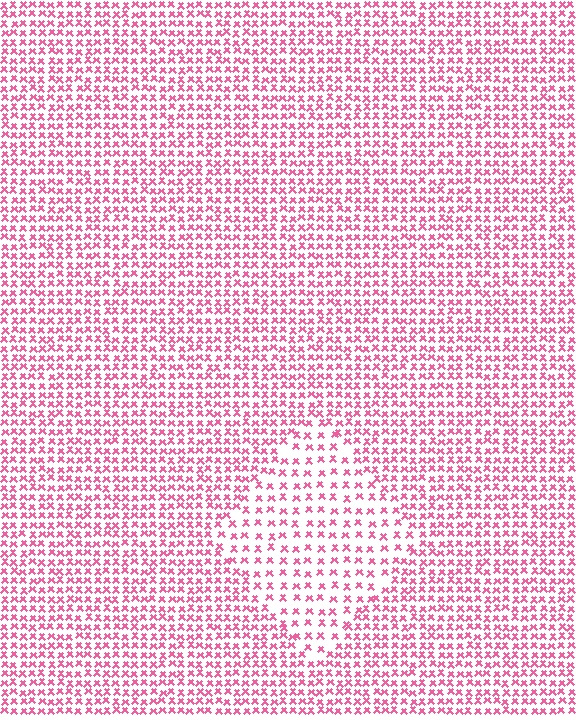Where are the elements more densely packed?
The elements are more densely packed outside the diamond boundary.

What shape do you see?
I see a diamond.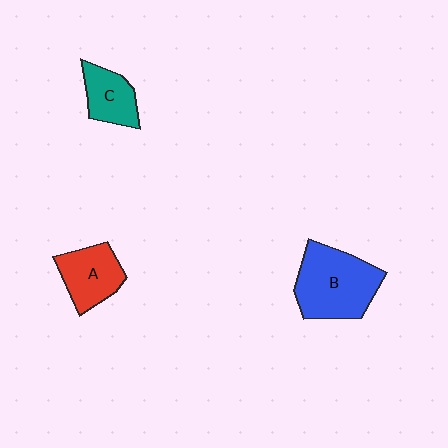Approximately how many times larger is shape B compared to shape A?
Approximately 1.6 times.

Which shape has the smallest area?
Shape C (teal).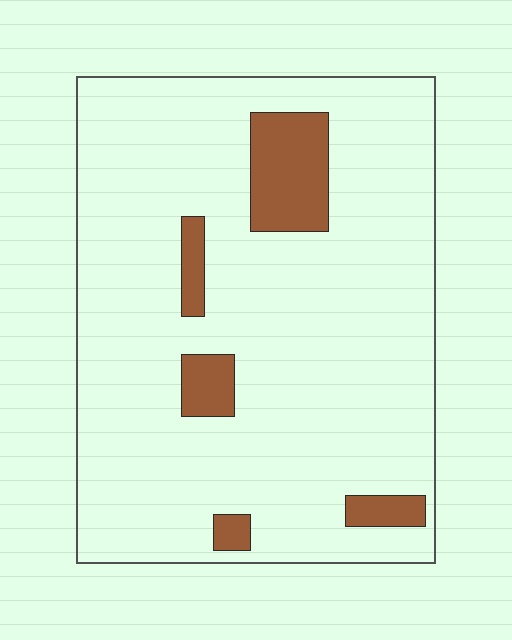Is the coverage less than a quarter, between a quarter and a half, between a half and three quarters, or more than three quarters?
Less than a quarter.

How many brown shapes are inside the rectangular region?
5.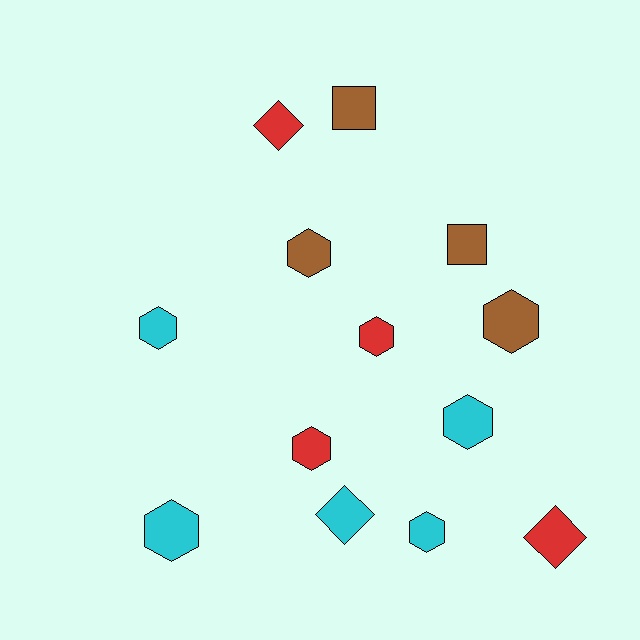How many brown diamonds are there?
There are no brown diamonds.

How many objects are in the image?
There are 13 objects.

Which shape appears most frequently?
Hexagon, with 8 objects.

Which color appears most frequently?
Cyan, with 5 objects.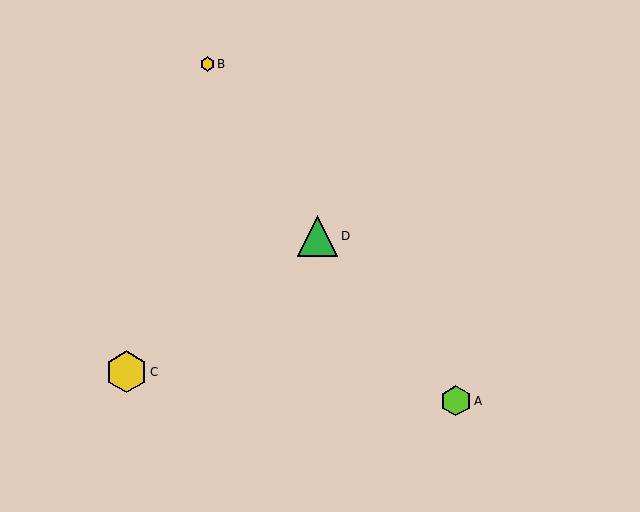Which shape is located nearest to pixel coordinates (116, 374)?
The yellow hexagon (labeled C) at (126, 372) is nearest to that location.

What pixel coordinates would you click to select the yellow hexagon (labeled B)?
Click at (207, 64) to select the yellow hexagon B.